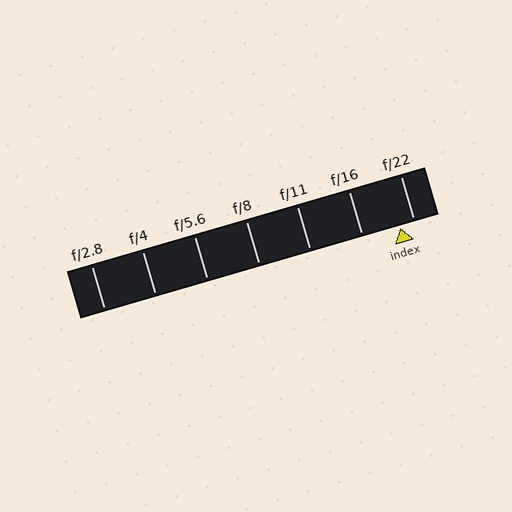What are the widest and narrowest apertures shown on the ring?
The widest aperture shown is f/2.8 and the narrowest is f/22.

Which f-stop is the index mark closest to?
The index mark is closest to f/22.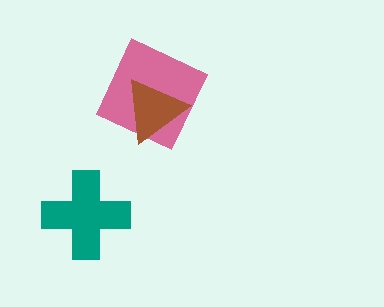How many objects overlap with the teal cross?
0 objects overlap with the teal cross.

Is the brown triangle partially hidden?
No, no other shape covers it.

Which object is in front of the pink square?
The brown triangle is in front of the pink square.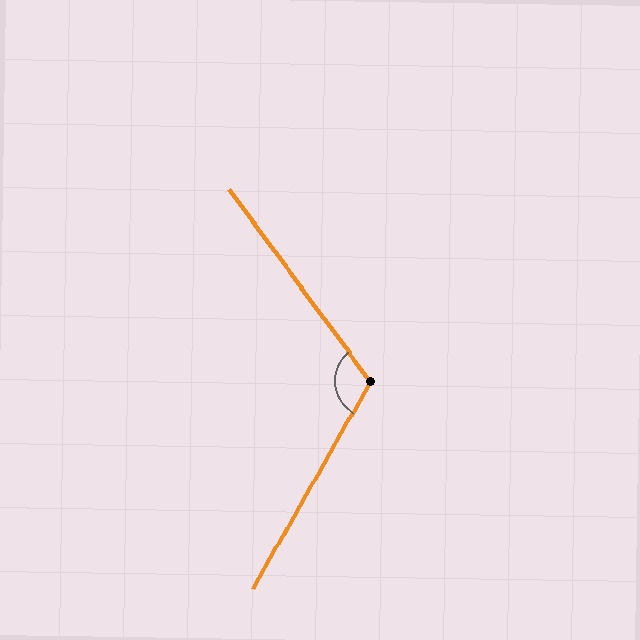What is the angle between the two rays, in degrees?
Approximately 114 degrees.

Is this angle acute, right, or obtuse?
It is obtuse.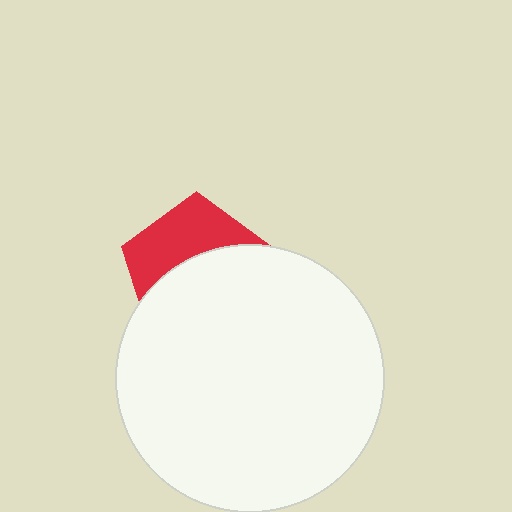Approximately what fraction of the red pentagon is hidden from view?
Roughly 58% of the red pentagon is hidden behind the white circle.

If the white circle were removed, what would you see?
You would see the complete red pentagon.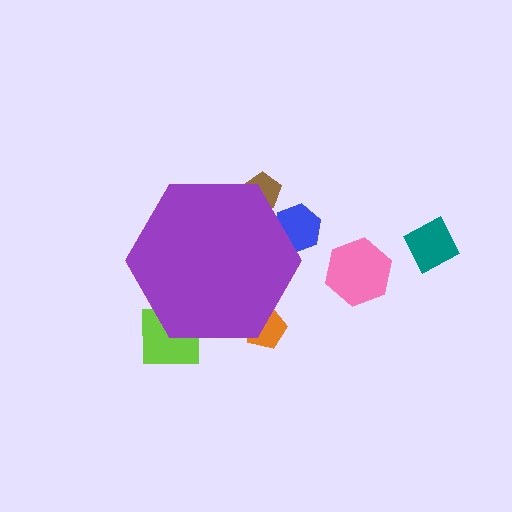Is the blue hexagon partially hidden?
Yes, the blue hexagon is partially hidden behind the purple hexagon.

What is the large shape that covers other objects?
A purple hexagon.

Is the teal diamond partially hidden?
No, the teal diamond is fully visible.